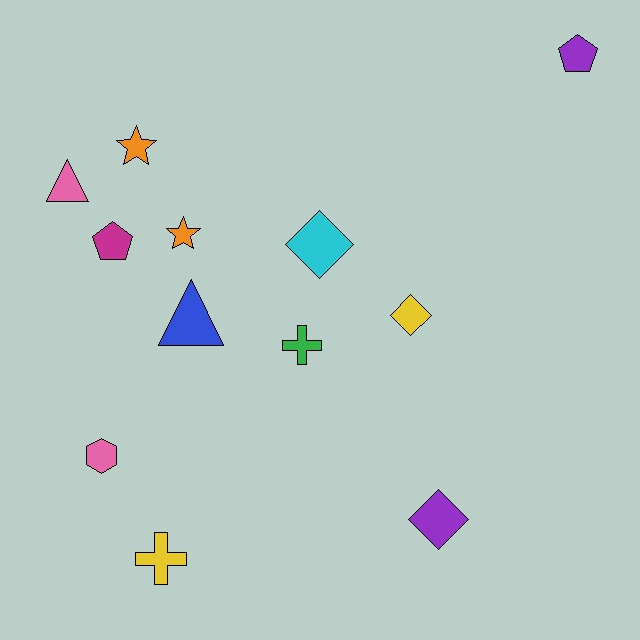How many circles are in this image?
There are no circles.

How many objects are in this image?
There are 12 objects.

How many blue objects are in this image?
There is 1 blue object.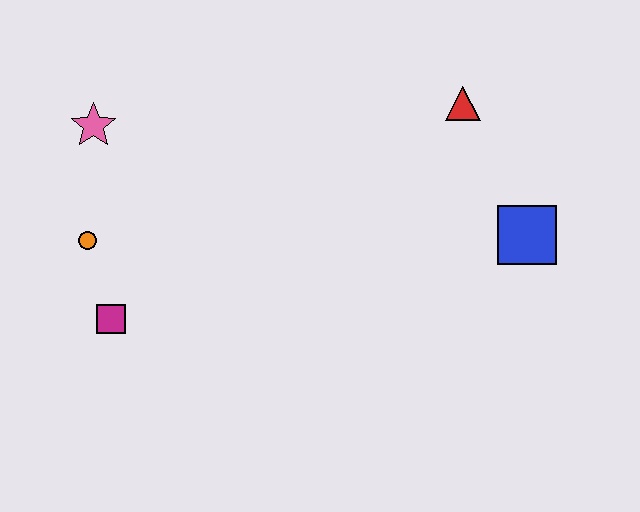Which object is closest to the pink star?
The orange circle is closest to the pink star.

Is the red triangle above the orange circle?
Yes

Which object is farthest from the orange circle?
The blue square is farthest from the orange circle.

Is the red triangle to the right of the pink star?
Yes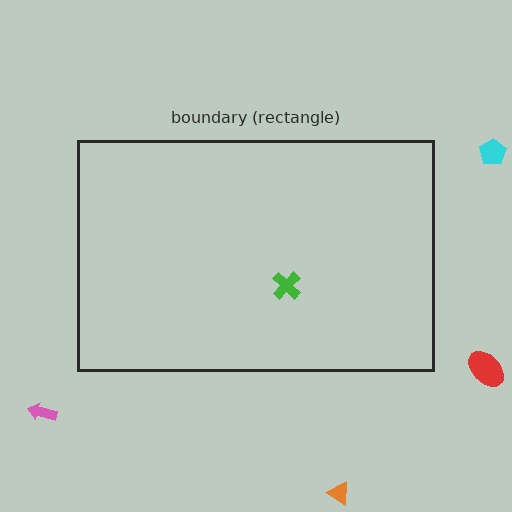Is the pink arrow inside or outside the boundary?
Outside.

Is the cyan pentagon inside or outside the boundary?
Outside.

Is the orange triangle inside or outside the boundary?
Outside.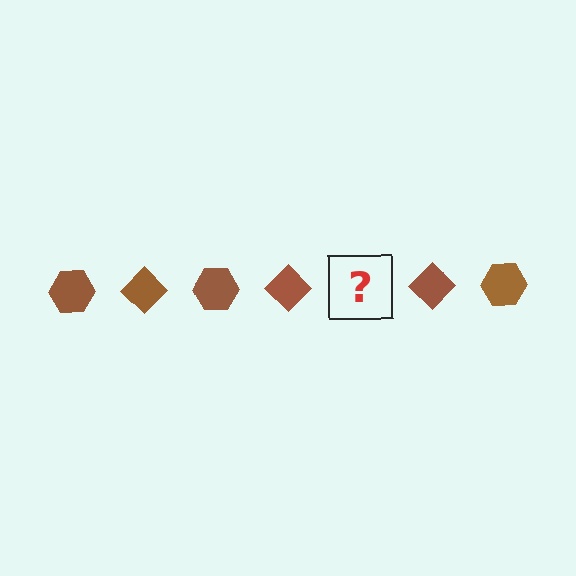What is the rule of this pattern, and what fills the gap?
The rule is that the pattern cycles through hexagon, diamond shapes in brown. The gap should be filled with a brown hexagon.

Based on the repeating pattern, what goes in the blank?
The blank should be a brown hexagon.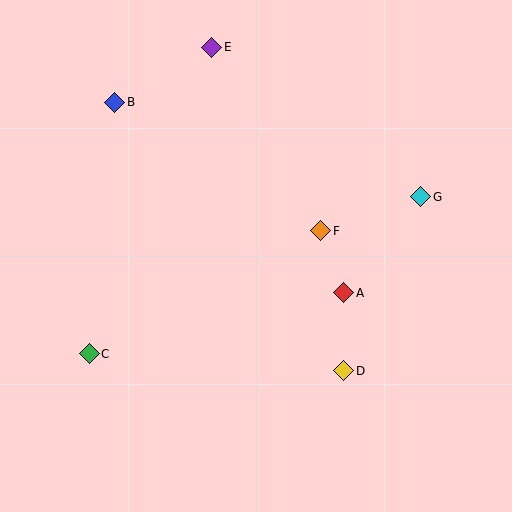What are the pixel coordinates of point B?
Point B is at (115, 102).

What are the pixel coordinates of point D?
Point D is at (344, 371).